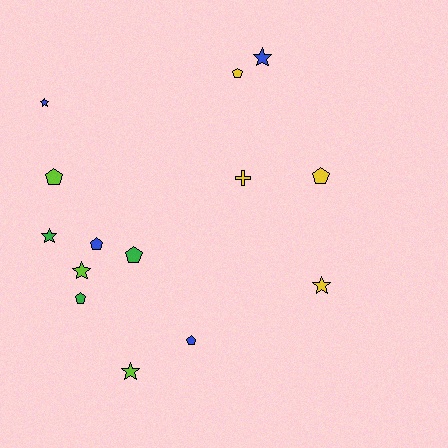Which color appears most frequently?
Yellow, with 4 objects.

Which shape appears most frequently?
Pentagon, with 7 objects.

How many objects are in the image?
There are 14 objects.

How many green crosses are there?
There are no green crosses.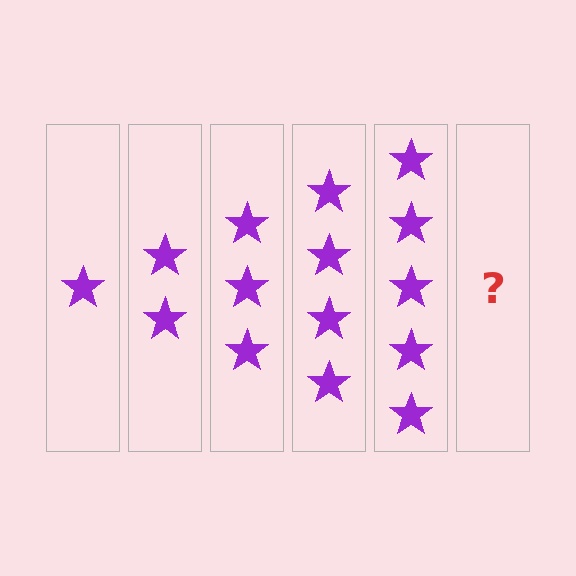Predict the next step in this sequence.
The next step is 6 stars.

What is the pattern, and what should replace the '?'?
The pattern is that each step adds one more star. The '?' should be 6 stars.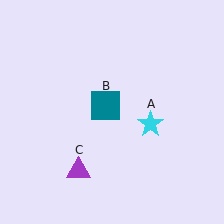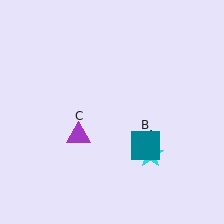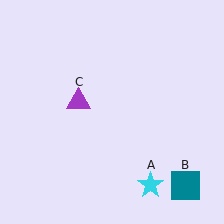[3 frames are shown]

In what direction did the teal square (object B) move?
The teal square (object B) moved down and to the right.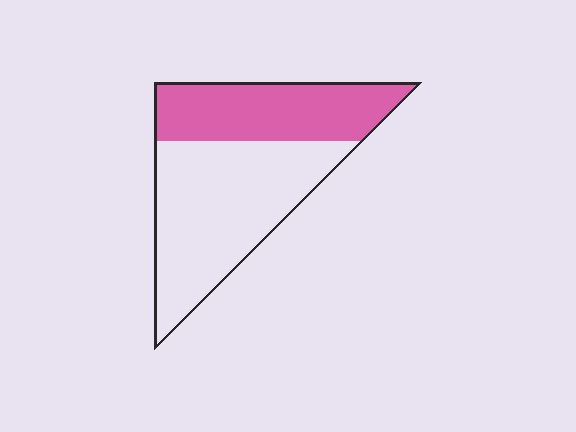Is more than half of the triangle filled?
No.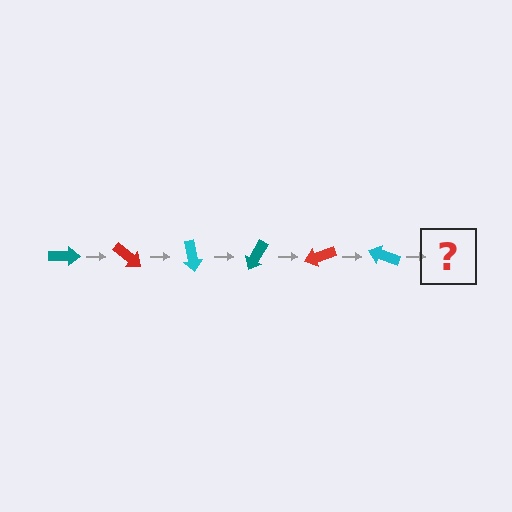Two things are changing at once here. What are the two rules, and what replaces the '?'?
The two rules are that it rotates 40 degrees each step and the color cycles through teal, red, and cyan. The '?' should be a teal arrow, rotated 240 degrees from the start.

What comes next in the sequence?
The next element should be a teal arrow, rotated 240 degrees from the start.